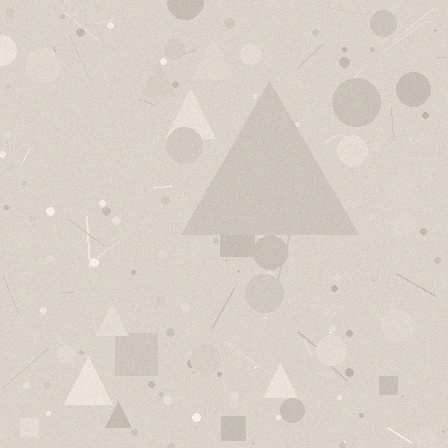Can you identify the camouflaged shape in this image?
The camouflaged shape is a triangle.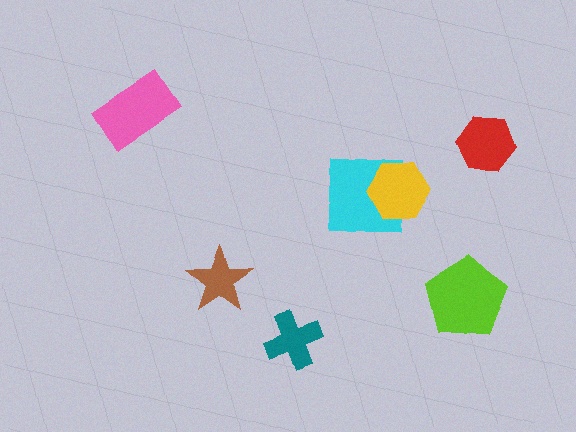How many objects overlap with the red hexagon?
0 objects overlap with the red hexagon.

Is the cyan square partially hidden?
Yes, it is partially covered by another shape.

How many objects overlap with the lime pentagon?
0 objects overlap with the lime pentagon.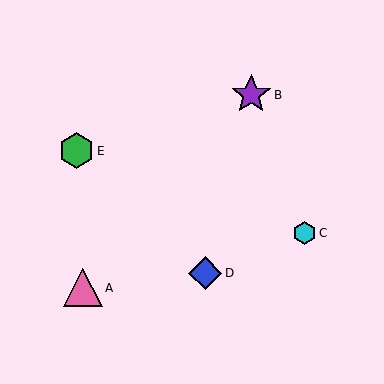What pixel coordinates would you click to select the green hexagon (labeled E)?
Click at (77, 151) to select the green hexagon E.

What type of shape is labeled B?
Shape B is a purple star.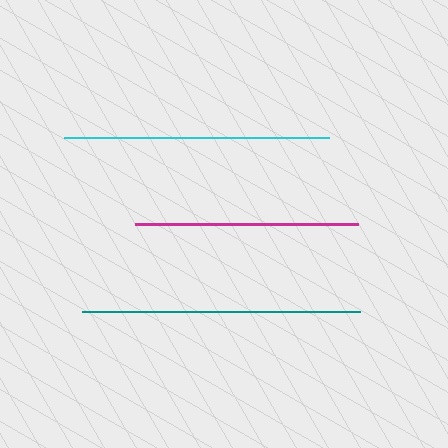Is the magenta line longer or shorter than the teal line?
The teal line is longer than the magenta line.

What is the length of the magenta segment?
The magenta segment is approximately 223 pixels long.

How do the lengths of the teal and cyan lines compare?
The teal and cyan lines are approximately the same length.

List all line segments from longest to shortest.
From longest to shortest: teal, cyan, magenta.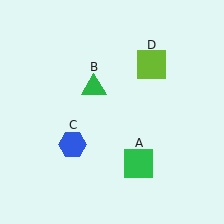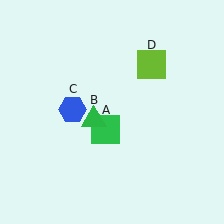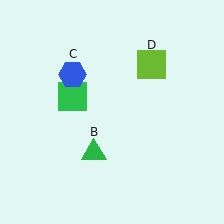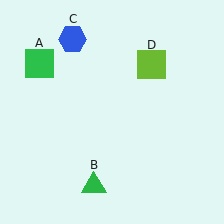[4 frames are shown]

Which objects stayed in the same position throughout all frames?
Lime square (object D) remained stationary.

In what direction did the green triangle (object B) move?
The green triangle (object B) moved down.